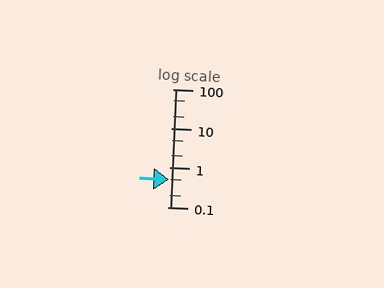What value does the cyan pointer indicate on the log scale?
The pointer indicates approximately 0.5.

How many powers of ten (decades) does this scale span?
The scale spans 3 decades, from 0.1 to 100.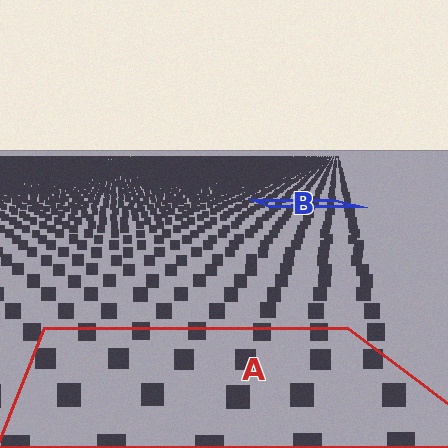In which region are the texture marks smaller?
The texture marks are smaller in region B, because it is farther away.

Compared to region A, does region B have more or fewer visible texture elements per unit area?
Region B has more texture elements per unit area — they are packed more densely because it is farther away.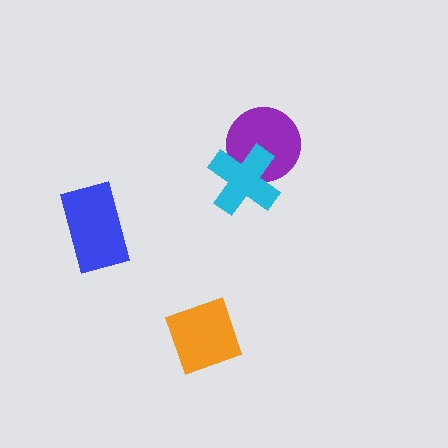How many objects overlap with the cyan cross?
1 object overlaps with the cyan cross.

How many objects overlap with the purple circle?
1 object overlaps with the purple circle.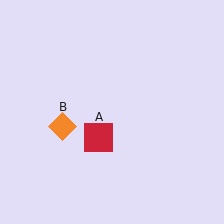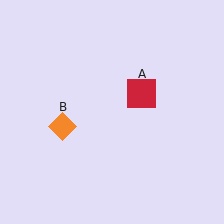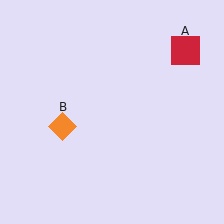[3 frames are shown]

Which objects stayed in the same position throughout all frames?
Orange diamond (object B) remained stationary.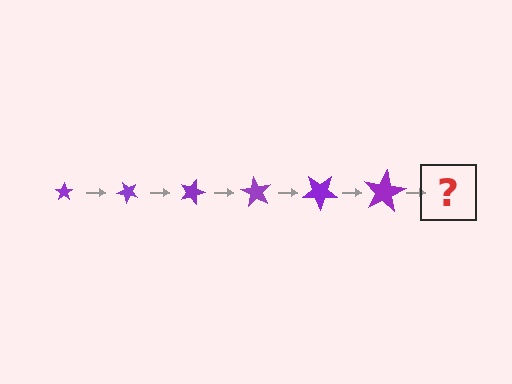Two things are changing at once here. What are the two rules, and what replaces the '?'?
The two rules are that the star grows larger each step and it rotates 45 degrees each step. The '?' should be a star, larger than the previous one and rotated 270 degrees from the start.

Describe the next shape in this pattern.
It should be a star, larger than the previous one and rotated 270 degrees from the start.